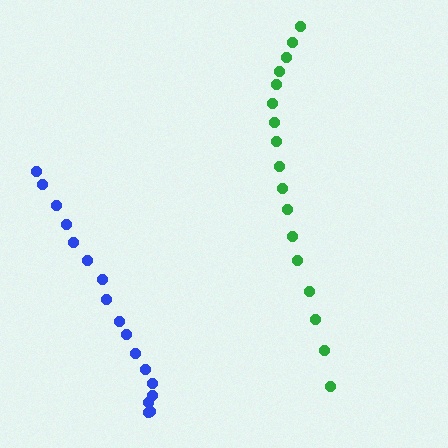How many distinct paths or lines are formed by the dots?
There are 2 distinct paths.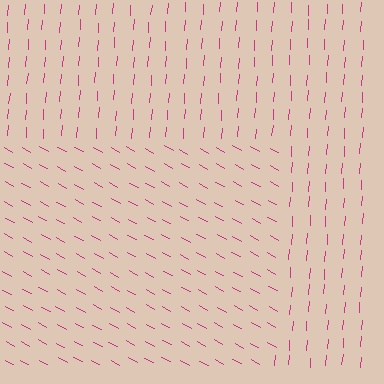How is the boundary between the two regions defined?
The boundary is defined purely by a change in line orientation (approximately 65 degrees difference). All lines are the same color and thickness.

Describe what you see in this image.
The image is filled with small magenta line segments. A rectangle region in the image has lines oriented differently from the surrounding lines, creating a visible texture boundary.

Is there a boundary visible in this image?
Yes, there is a texture boundary formed by a change in line orientation.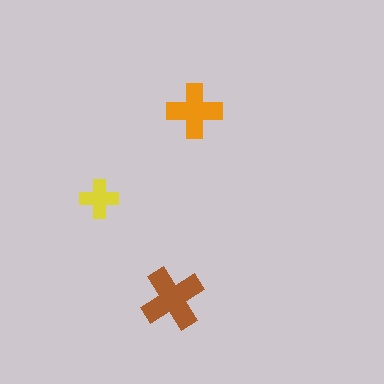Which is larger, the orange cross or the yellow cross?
The orange one.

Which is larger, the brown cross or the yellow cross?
The brown one.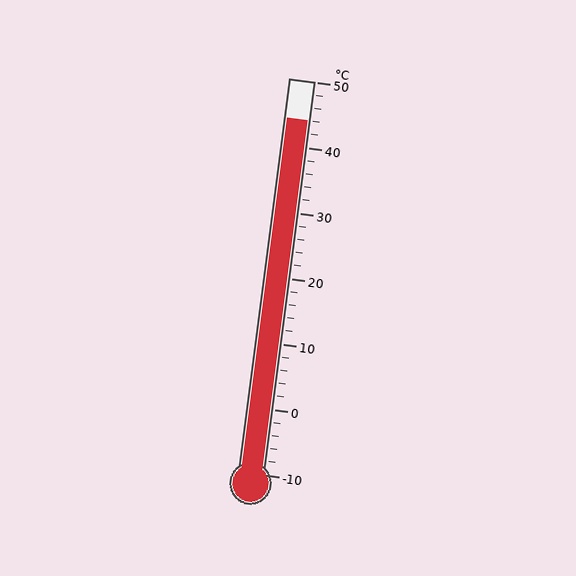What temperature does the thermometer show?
The thermometer shows approximately 44°C.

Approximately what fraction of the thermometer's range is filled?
The thermometer is filled to approximately 90% of its range.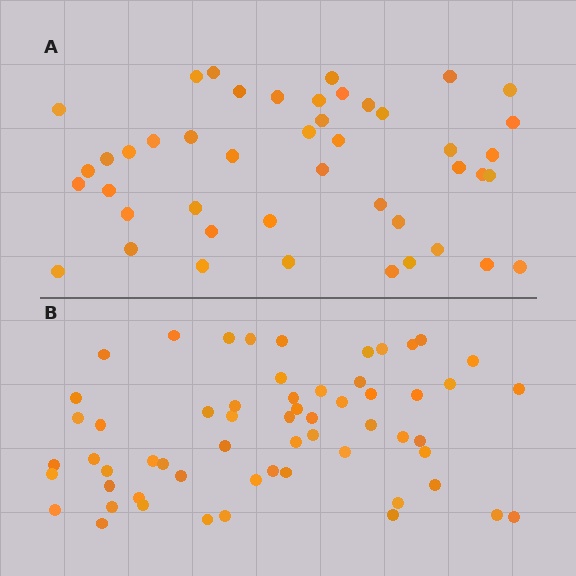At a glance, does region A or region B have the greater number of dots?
Region B (the bottom region) has more dots.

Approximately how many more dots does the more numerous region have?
Region B has approximately 15 more dots than region A.